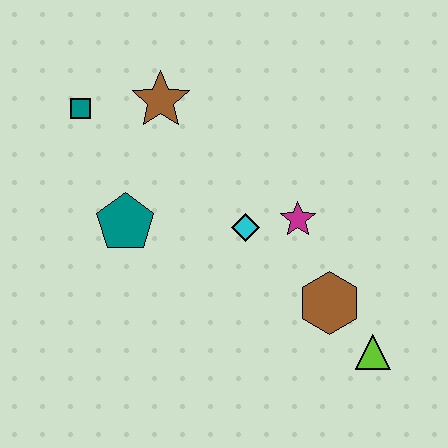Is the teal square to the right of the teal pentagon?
No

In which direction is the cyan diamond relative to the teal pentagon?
The cyan diamond is to the right of the teal pentagon.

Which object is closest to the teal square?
The brown star is closest to the teal square.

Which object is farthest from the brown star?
The lime triangle is farthest from the brown star.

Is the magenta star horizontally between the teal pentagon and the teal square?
No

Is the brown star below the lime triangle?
No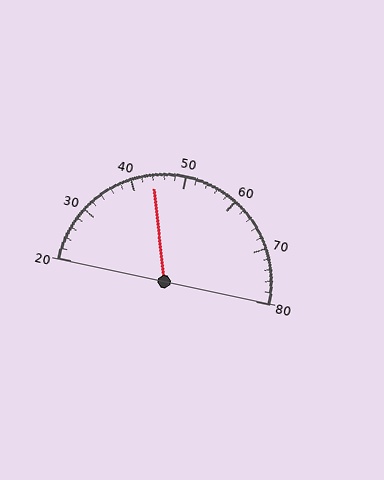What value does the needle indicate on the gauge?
The needle indicates approximately 44.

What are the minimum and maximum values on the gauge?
The gauge ranges from 20 to 80.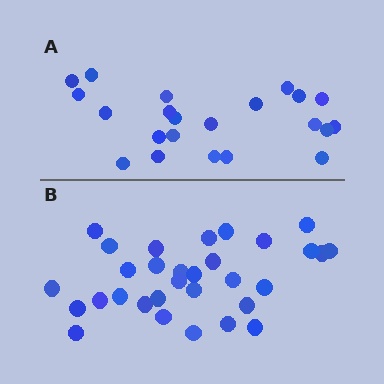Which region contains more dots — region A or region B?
Region B (the bottom region) has more dots.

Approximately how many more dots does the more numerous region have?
Region B has roughly 8 or so more dots than region A.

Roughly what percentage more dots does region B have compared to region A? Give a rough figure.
About 40% more.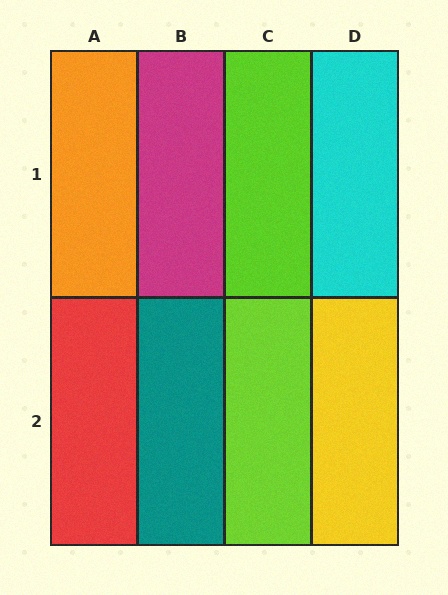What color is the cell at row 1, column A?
Orange.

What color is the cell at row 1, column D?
Cyan.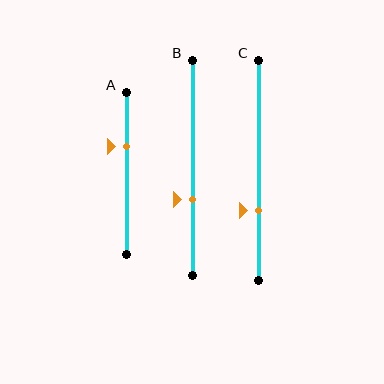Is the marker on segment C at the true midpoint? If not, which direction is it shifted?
No, the marker on segment C is shifted downward by about 18% of the segment length.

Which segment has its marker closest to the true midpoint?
Segment B has its marker closest to the true midpoint.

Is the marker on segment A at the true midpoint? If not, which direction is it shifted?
No, the marker on segment A is shifted upward by about 16% of the segment length.